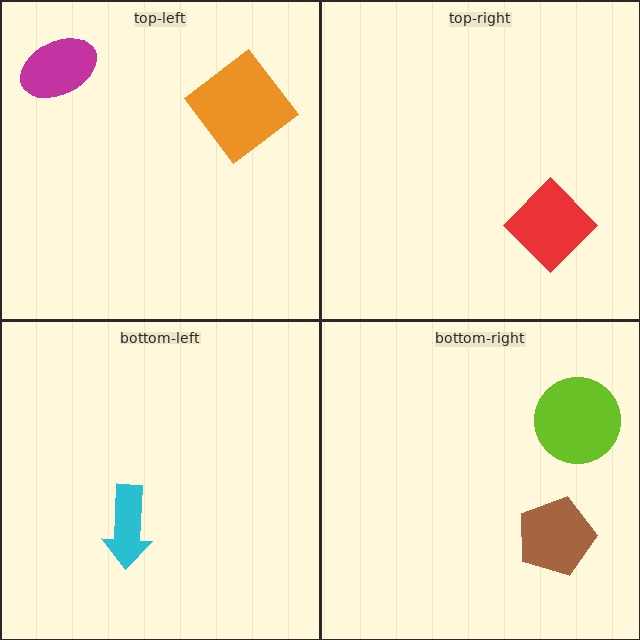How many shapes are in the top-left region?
2.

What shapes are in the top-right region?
The red diamond.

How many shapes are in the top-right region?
1.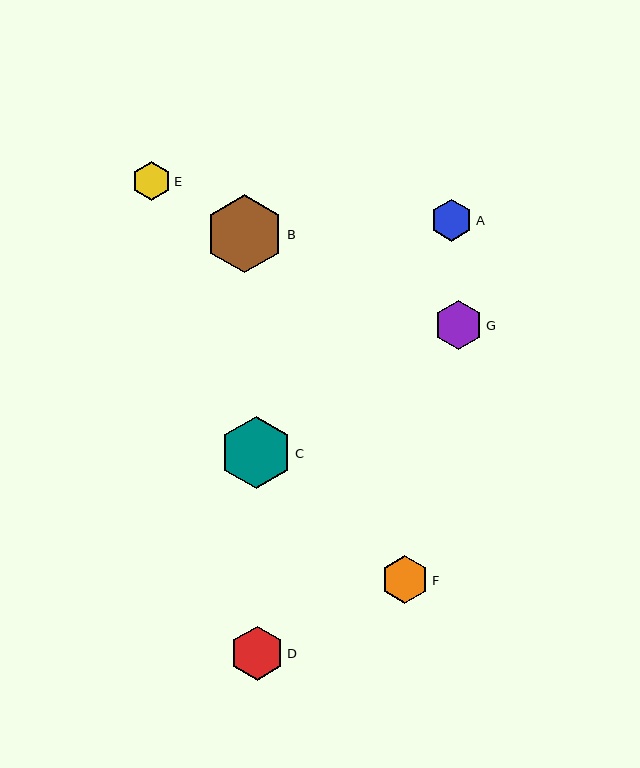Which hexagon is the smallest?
Hexagon E is the smallest with a size of approximately 38 pixels.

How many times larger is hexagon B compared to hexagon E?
Hexagon B is approximately 2.0 times the size of hexagon E.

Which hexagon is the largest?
Hexagon B is the largest with a size of approximately 78 pixels.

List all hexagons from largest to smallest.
From largest to smallest: B, C, D, G, F, A, E.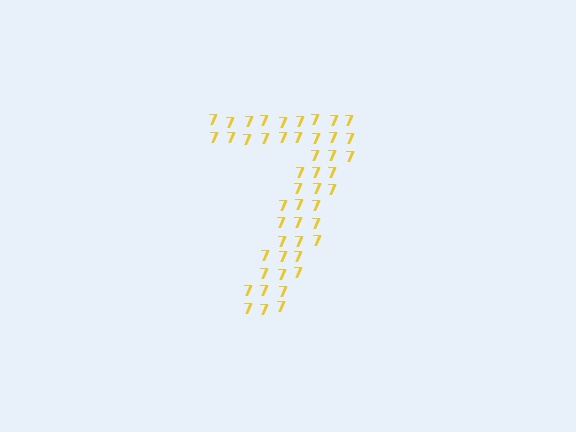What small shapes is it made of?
It is made of small digit 7's.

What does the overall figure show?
The overall figure shows the digit 7.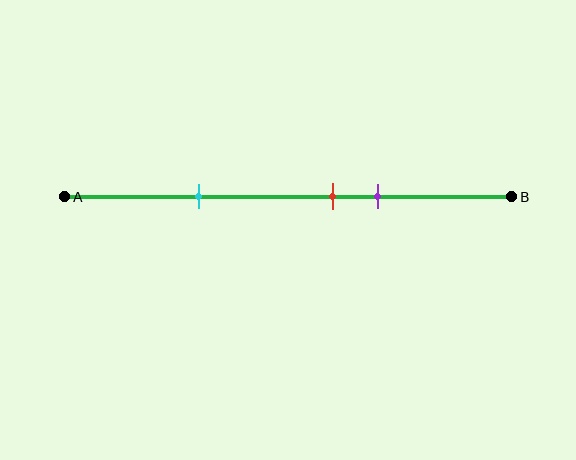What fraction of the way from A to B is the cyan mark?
The cyan mark is approximately 30% (0.3) of the way from A to B.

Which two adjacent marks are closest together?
The red and purple marks are the closest adjacent pair.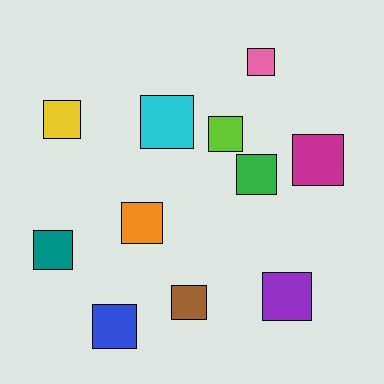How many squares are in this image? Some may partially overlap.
There are 11 squares.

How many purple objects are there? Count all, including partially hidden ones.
There is 1 purple object.